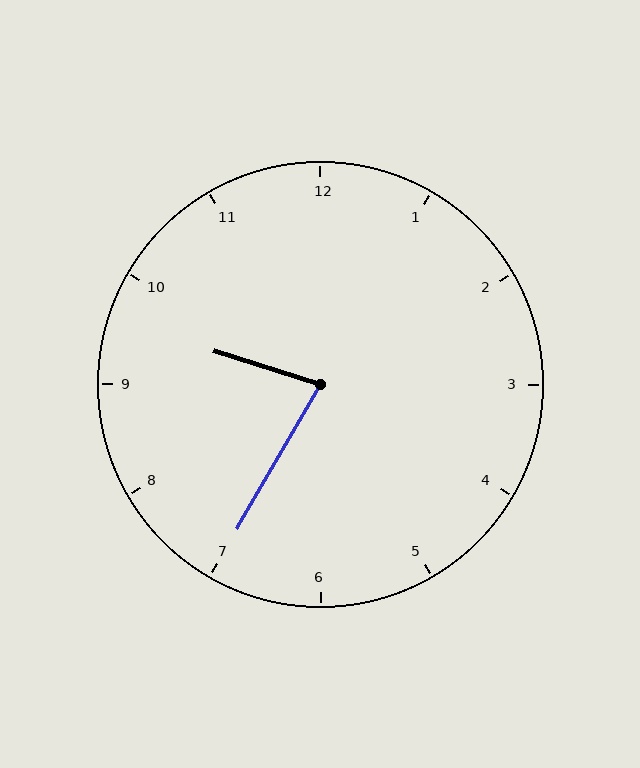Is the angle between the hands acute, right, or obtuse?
It is acute.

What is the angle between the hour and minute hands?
Approximately 78 degrees.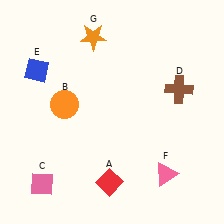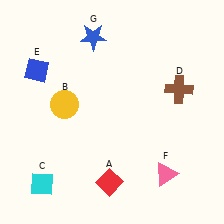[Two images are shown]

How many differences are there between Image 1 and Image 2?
There are 3 differences between the two images.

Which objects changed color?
B changed from orange to yellow. C changed from pink to cyan. G changed from orange to blue.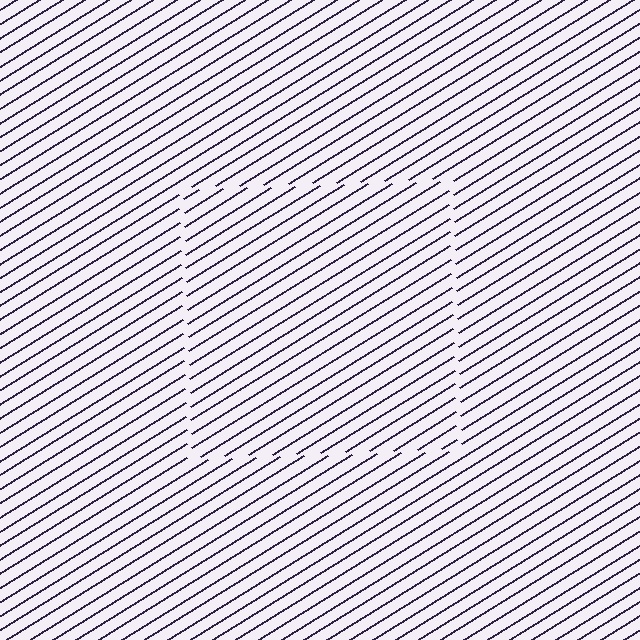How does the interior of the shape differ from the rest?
The interior of the shape contains the same grating, shifted by half a period — the contour is defined by the phase discontinuity where line-ends from the inner and outer gratings abut.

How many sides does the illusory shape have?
4 sides — the line-ends trace a square.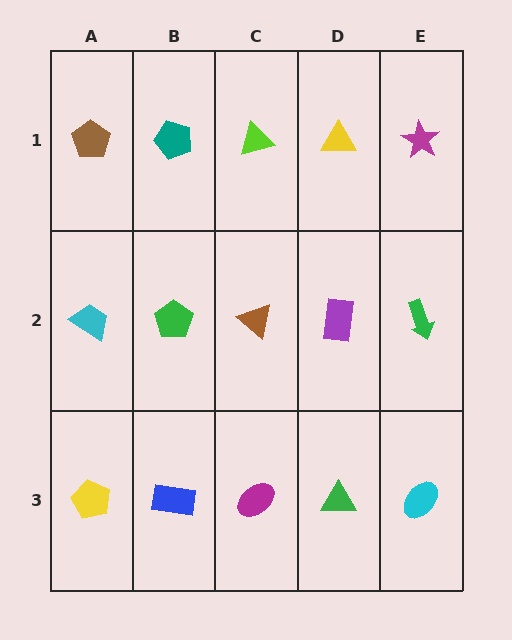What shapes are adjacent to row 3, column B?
A green pentagon (row 2, column B), a yellow pentagon (row 3, column A), a magenta ellipse (row 3, column C).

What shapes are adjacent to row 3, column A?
A cyan trapezoid (row 2, column A), a blue rectangle (row 3, column B).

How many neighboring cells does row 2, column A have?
3.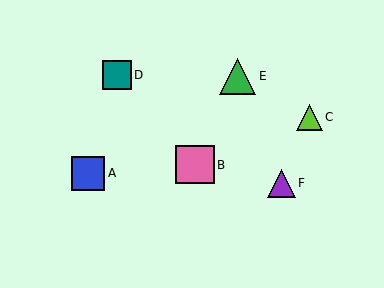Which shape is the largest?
The pink square (labeled B) is the largest.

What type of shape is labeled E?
Shape E is a green triangle.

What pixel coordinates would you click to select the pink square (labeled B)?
Click at (195, 165) to select the pink square B.